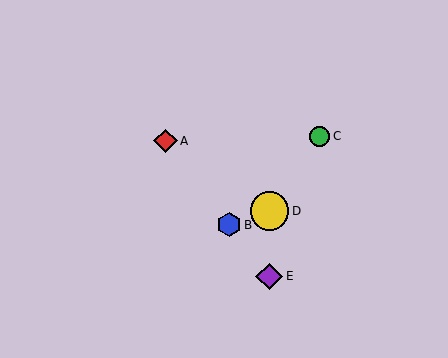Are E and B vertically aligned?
No, E is at x≈269 and B is at x≈229.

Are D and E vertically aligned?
Yes, both are at x≈269.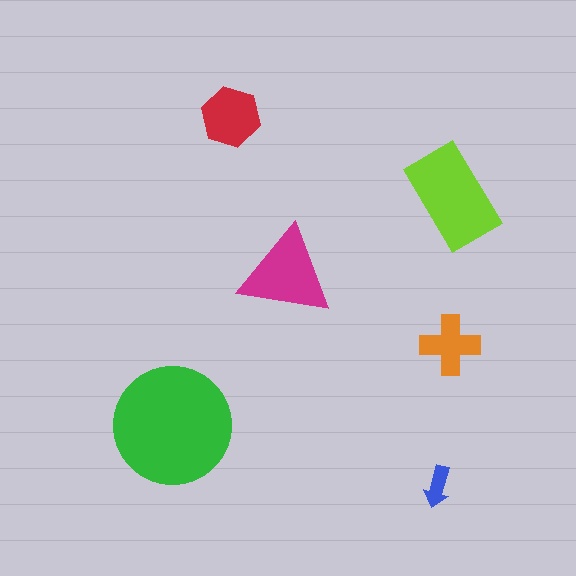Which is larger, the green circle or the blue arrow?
The green circle.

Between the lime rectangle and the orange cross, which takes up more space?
The lime rectangle.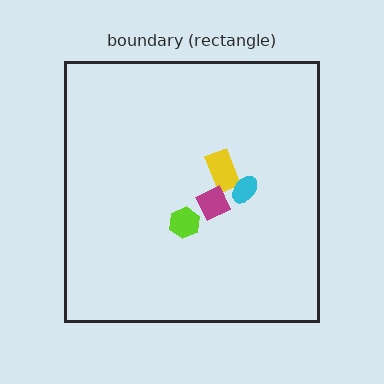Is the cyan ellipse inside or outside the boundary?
Inside.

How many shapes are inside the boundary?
4 inside, 0 outside.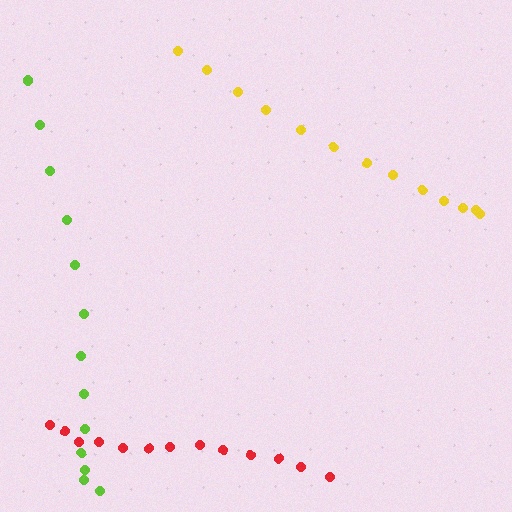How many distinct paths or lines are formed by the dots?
There are 3 distinct paths.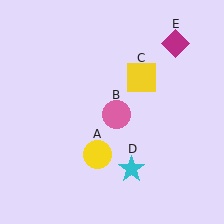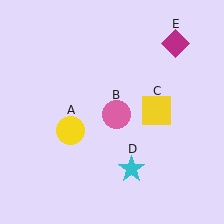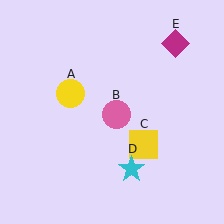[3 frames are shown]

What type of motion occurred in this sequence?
The yellow circle (object A), yellow square (object C) rotated clockwise around the center of the scene.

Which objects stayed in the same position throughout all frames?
Pink circle (object B) and cyan star (object D) and magenta diamond (object E) remained stationary.